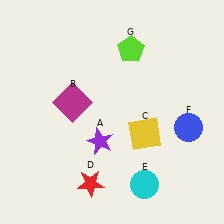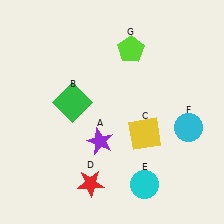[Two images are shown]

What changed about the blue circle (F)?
In Image 1, F is blue. In Image 2, it changed to cyan.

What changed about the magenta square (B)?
In Image 1, B is magenta. In Image 2, it changed to green.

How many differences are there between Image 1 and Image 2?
There are 2 differences between the two images.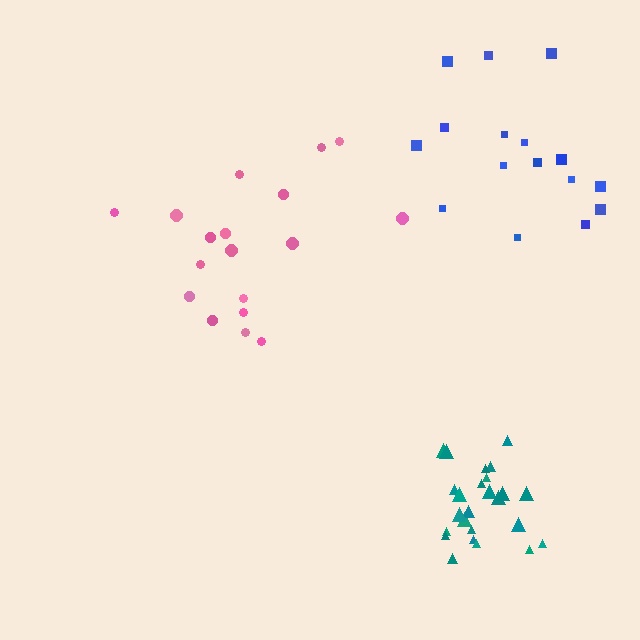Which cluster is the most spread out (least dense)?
Pink.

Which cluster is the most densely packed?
Teal.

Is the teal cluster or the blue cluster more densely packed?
Teal.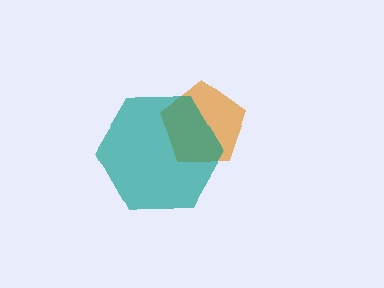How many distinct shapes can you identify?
There are 2 distinct shapes: an orange pentagon, a teal hexagon.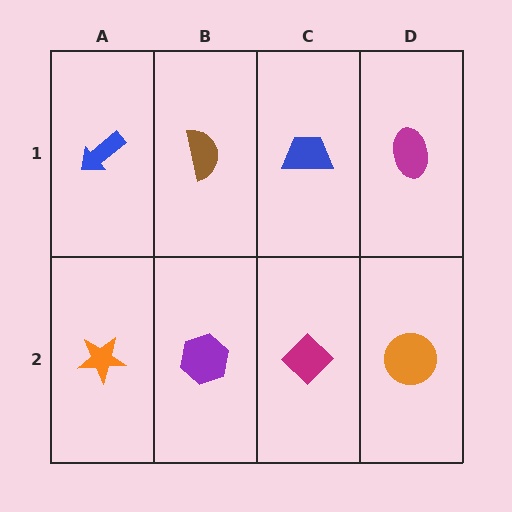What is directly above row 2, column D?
A magenta ellipse.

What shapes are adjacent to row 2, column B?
A brown semicircle (row 1, column B), an orange star (row 2, column A), a magenta diamond (row 2, column C).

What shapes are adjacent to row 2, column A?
A blue arrow (row 1, column A), a purple hexagon (row 2, column B).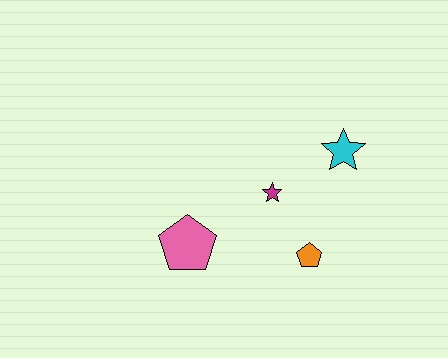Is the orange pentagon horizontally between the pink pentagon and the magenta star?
No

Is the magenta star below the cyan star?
Yes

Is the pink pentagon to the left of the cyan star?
Yes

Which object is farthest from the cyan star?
The pink pentagon is farthest from the cyan star.